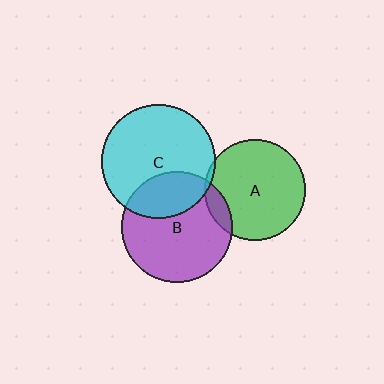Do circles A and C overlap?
Yes.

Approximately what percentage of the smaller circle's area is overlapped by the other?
Approximately 5%.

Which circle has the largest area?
Circle C (cyan).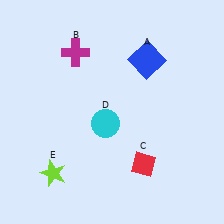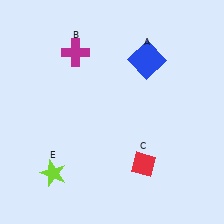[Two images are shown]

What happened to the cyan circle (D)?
The cyan circle (D) was removed in Image 2. It was in the bottom-left area of Image 1.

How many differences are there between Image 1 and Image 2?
There is 1 difference between the two images.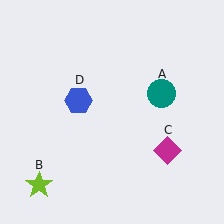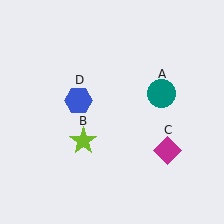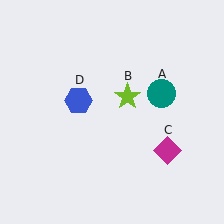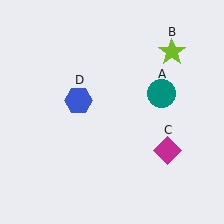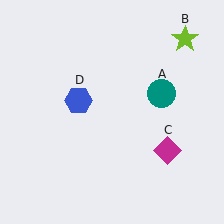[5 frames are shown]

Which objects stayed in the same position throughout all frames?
Teal circle (object A) and magenta diamond (object C) and blue hexagon (object D) remained stationary.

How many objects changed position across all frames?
1 object changed position: lime star (object B).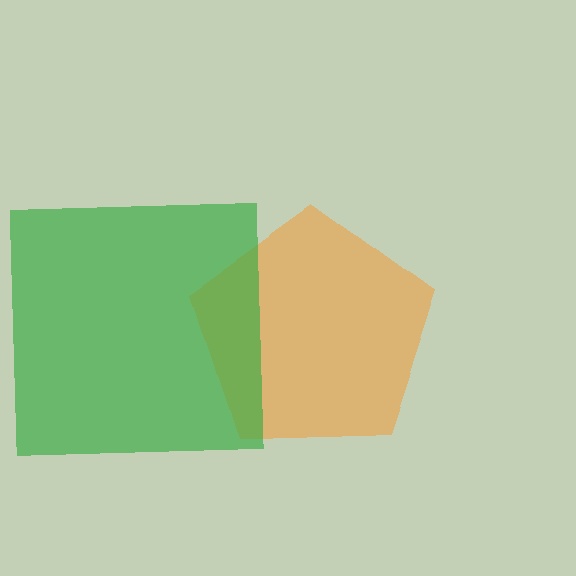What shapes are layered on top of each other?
The layered shapes are: an orange pentagon, a green square.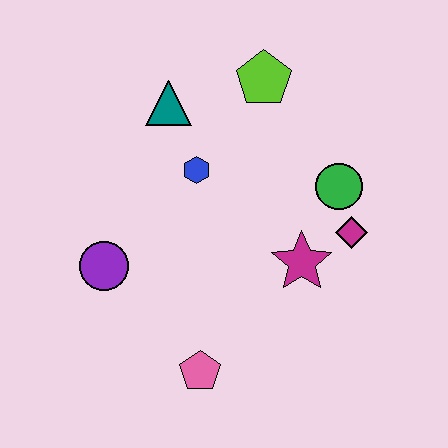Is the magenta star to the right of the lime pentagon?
Yes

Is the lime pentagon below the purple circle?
No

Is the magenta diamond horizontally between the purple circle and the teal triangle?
No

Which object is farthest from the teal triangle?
The pink pentagon is farthest from the teal triangle.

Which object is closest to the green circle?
The magenta diamond is closest to the green circle.